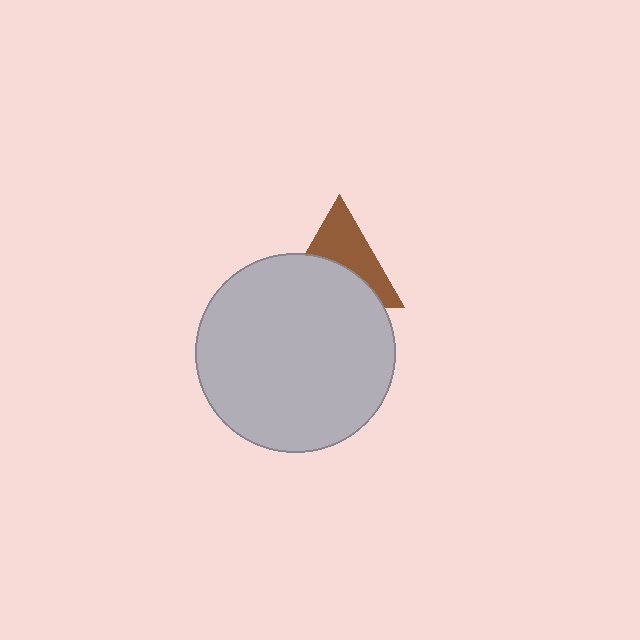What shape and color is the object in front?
The object in front is a light gray circle.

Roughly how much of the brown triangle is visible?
About half of it is visible (roughly 49%).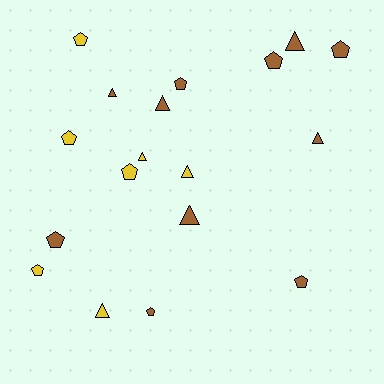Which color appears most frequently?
Brown, with 11 objects.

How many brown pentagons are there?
There are 6 brown pentagons.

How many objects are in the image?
There are 18 objects.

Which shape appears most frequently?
Pentagon, with 10 objects.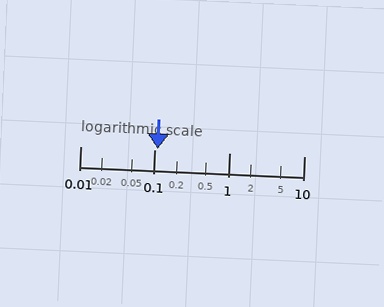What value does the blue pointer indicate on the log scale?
The pointer indicates approximately 0.11.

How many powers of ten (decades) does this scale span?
The scale spans 3 decades, from 0.01 to 10.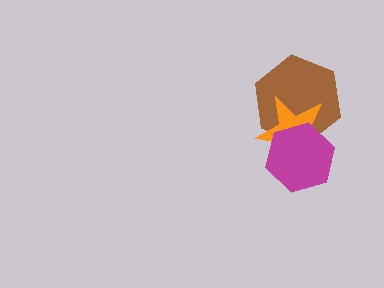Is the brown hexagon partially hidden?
Yes, it is partially covered by another shape.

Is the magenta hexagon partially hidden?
No, no other shape covers it.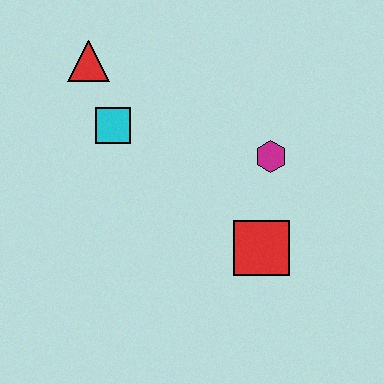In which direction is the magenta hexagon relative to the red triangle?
The magenta hexagon is to the right of the red triangle.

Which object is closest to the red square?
The magenta hexagon is closest to the red square.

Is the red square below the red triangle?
Yes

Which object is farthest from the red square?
The red triangle is farthest from the red square.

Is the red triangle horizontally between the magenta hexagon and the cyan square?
No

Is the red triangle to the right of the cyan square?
No